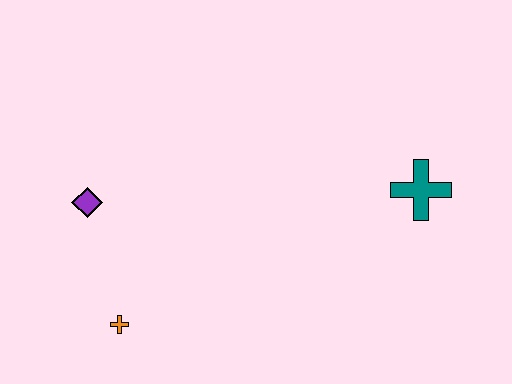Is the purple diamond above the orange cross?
Yes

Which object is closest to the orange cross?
The purple diamond is closest to the orange cross.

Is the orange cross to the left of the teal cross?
Yes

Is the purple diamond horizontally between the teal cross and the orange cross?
No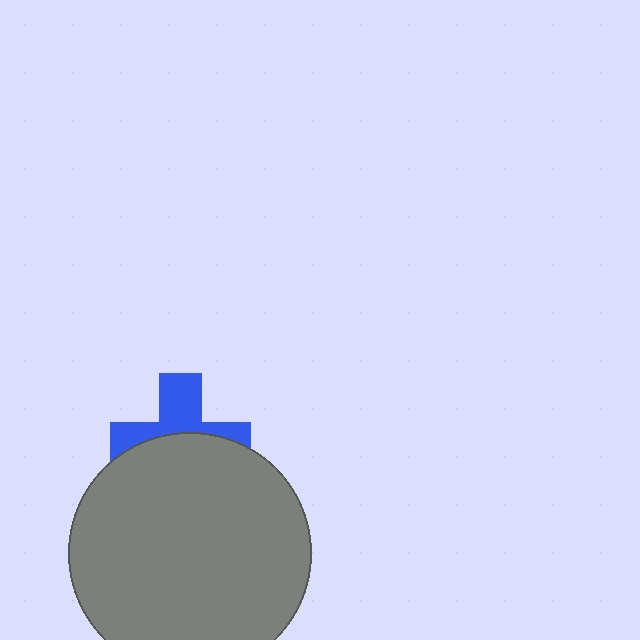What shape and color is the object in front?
The object in front is a gray circle.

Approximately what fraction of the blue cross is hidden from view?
Roughly 55% of the blue cross is hidden behind the gray circle.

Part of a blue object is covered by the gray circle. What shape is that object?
It is a cross.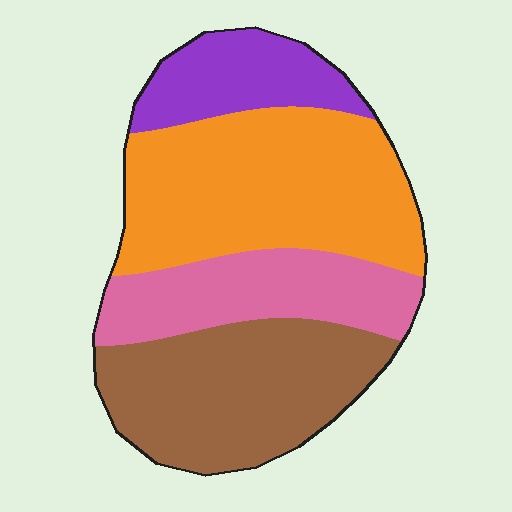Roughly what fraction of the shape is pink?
Pink covers 20% of the shape.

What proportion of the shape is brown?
Brown covers roughly 30% of the shape.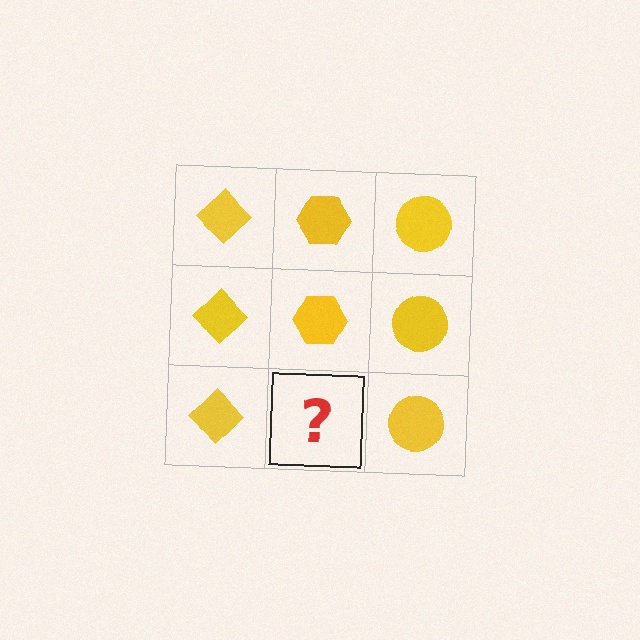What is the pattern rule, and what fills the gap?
The rule is that each column has a consistent shape. The gap should be filled with a yellow hexagon.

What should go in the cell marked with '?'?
The missing cell should contain a yellow hexagon.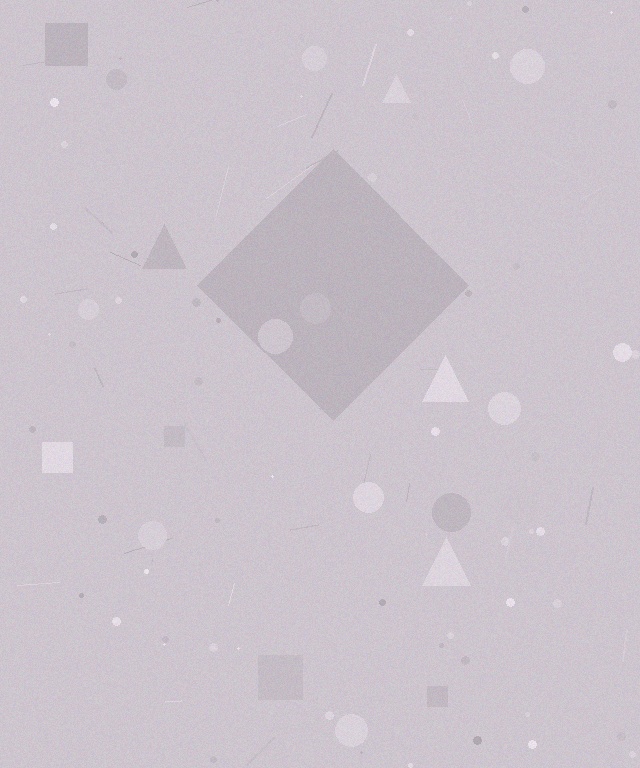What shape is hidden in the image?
A diamond is hidden in the image.